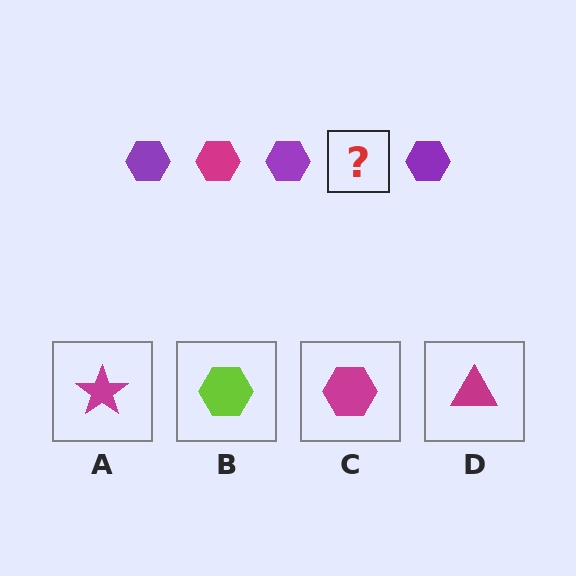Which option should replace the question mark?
Option C.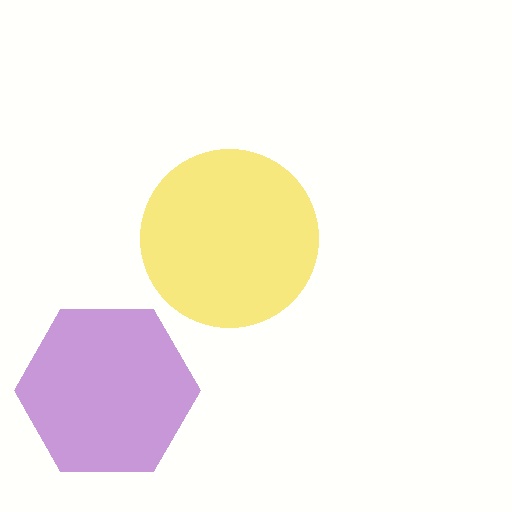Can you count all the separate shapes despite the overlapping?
Yes, there are 2 separate shapes.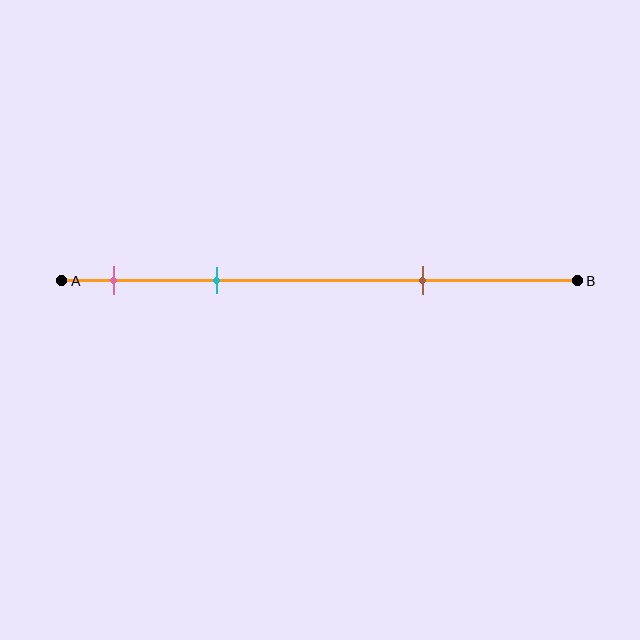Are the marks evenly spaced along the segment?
No, the marks are not evenly spaced.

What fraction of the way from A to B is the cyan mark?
The cyan mark is approximately 30% (0.3) of the way from A to B.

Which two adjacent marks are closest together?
The pink and cyan marks are the closest adjacent pair.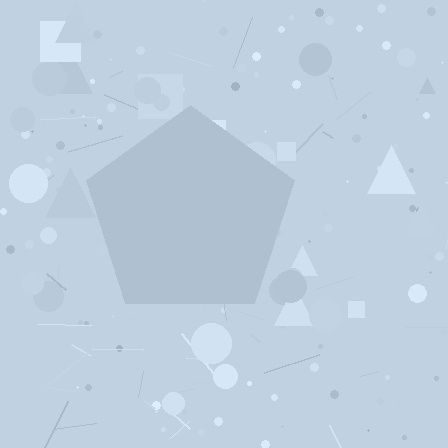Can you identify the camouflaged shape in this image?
The camouflaged shape is a pentagon.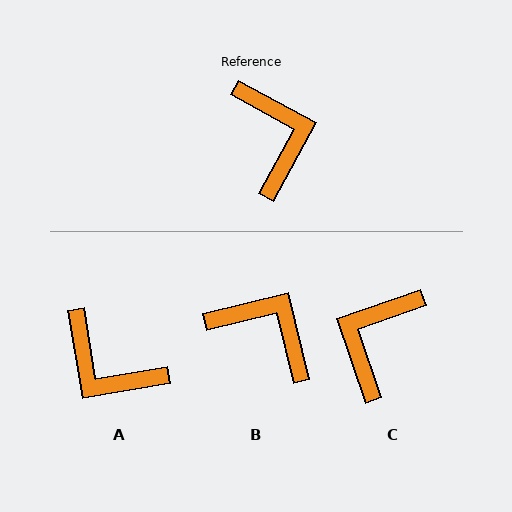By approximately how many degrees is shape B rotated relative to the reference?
Approximately 42 degrees counter-clockwise.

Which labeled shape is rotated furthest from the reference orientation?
A, about 142 degrees away.